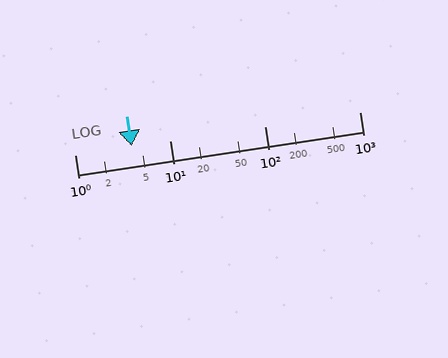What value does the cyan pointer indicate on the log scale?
The pointer indicates approximately 4.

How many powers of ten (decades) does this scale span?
The scale spans 3 decades, from 1 to 1000.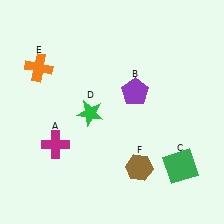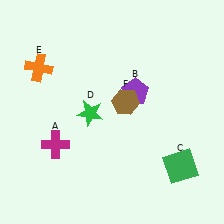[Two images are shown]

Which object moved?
The brown hexagon (F) moved up.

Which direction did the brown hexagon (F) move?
The brown hexagon (F) moved up.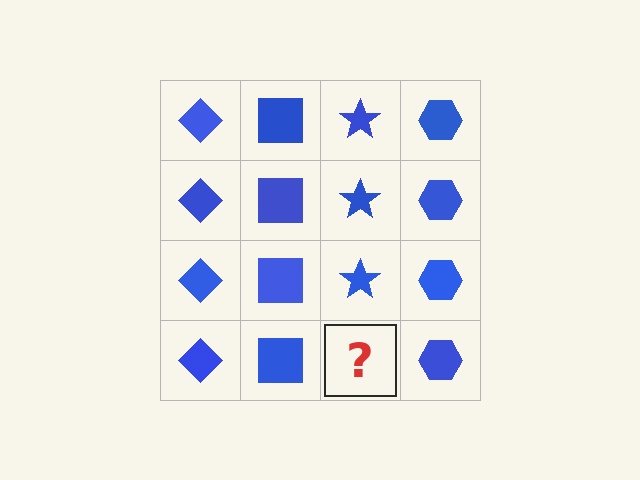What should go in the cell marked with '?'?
The missing cell should contain a blue star.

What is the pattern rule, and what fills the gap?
The rule is that each column has a consistent shape. The gap should be filled with a blue star.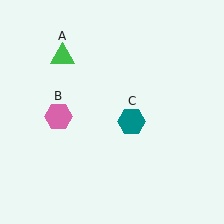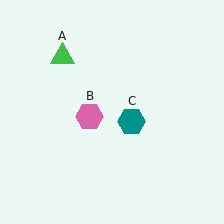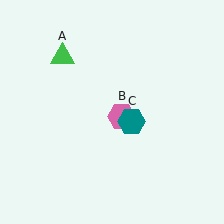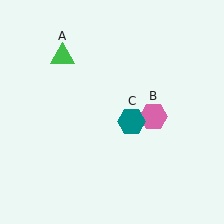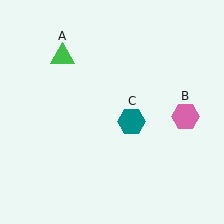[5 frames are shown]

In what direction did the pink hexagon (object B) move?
The pink hexagon (object B) moved right.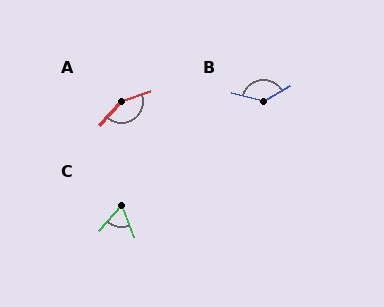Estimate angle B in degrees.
Approximately 135 degrees.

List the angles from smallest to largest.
C (61°), B (135°), A (151°).